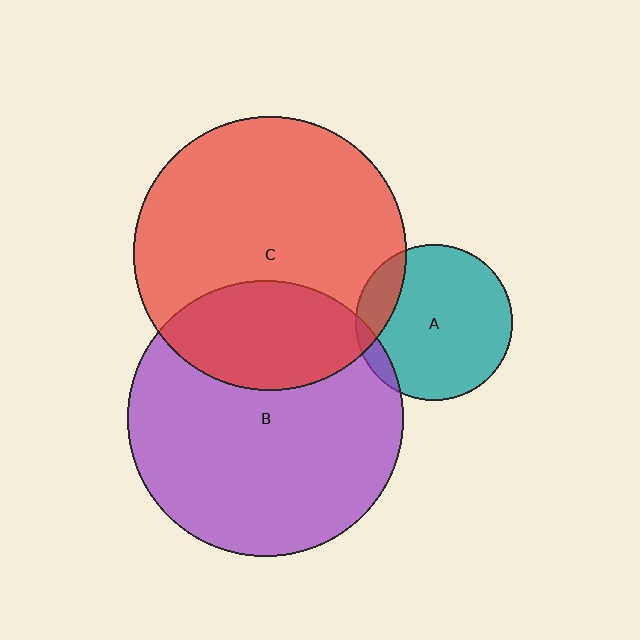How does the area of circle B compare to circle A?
Approximately 3.1 times.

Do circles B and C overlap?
Yes.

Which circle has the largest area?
Circle B (purple).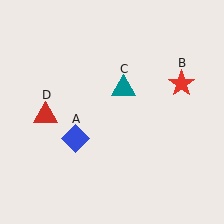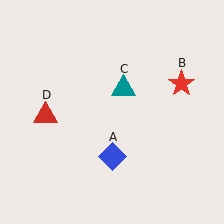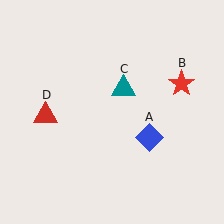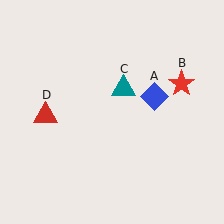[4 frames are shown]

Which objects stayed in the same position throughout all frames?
Red star (object B) and teal triangle (object C) and red triangle (object D) remained stationary.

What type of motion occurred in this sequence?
The blue diamond (object A) rotated counterclockwise around the center of the scene.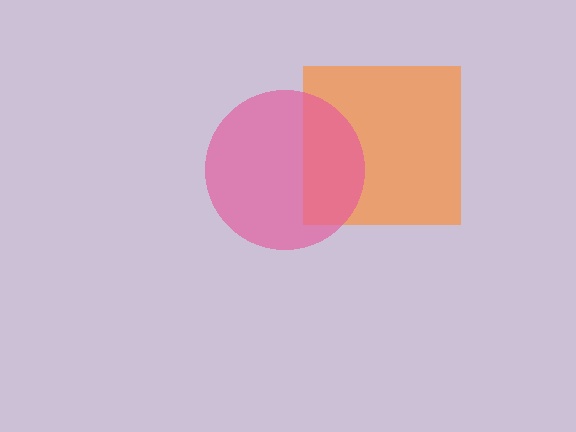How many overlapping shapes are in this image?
There are 2 overlapping shapes in the image.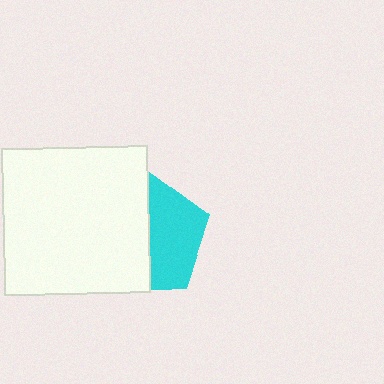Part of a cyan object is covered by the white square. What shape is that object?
It is a pentagon.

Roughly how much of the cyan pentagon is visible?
About half of it is visible (roughly 45%).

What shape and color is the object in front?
The object in front is a white square.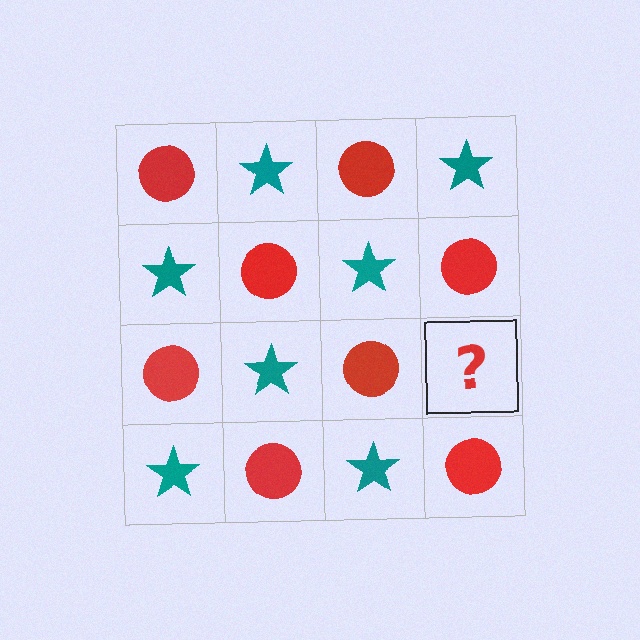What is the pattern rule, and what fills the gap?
The rule is that it alternates red circle and teal star in a checkerboard pattern. The gap should be filled with a teal star.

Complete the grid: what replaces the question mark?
The question mark should be replaced with a teal star.